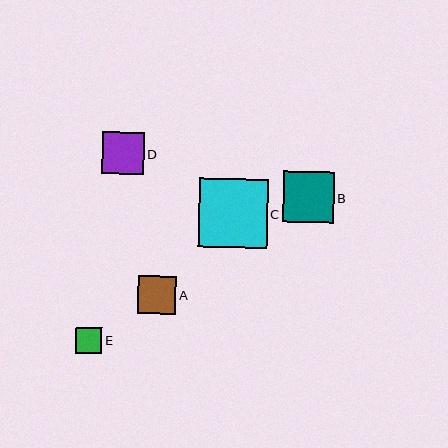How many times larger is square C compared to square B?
Square C is approximately 1.4 times the size of square B.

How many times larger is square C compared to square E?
Square C is approximately 2.7 times the size of square E.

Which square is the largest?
Square C is the largest with a size of approximately 69 pixels.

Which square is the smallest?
Square E is the smallest with a size of approximately 26 pixels.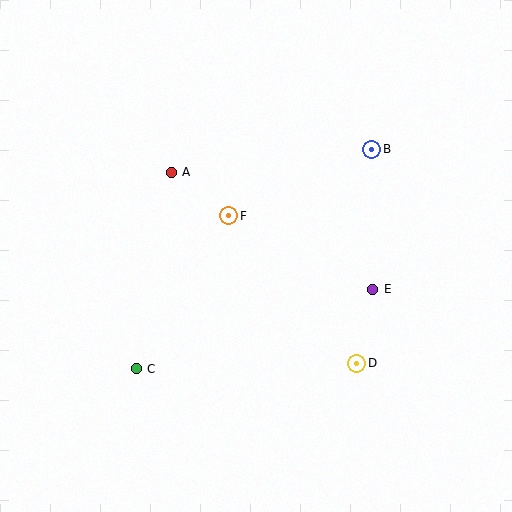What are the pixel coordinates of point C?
Point C is at (136, 369).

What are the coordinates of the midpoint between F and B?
The midpoint between F and B is at (300, 183).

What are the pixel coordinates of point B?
Point B is at (372, 149).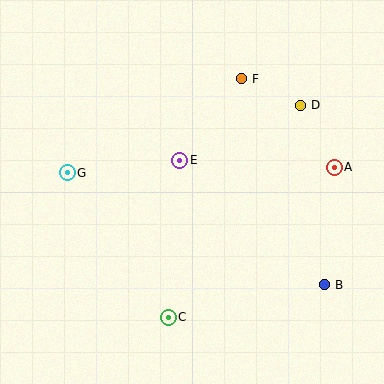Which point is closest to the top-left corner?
Point G is closest to the top-left corner.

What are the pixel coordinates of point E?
Point E is at (180, 160).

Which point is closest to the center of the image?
Point E at (180, 160) is closest to the center.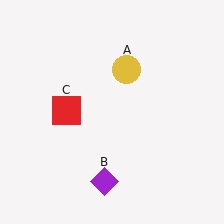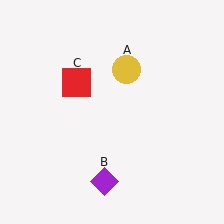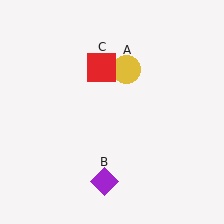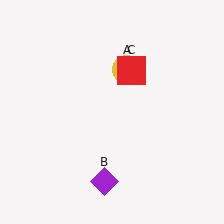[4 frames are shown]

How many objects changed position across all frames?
1 object changed position: red square (object C).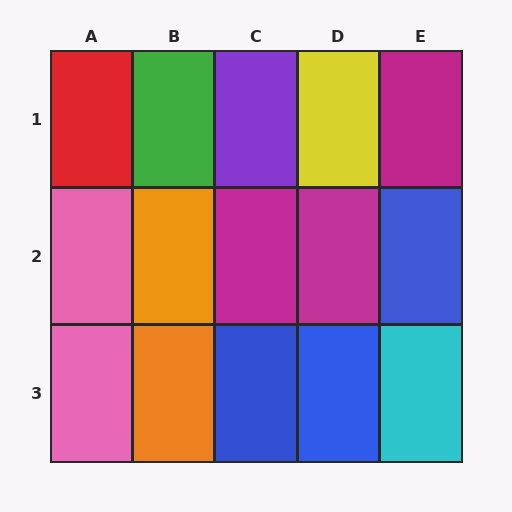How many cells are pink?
2 cells are pink.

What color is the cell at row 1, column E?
Magenta.